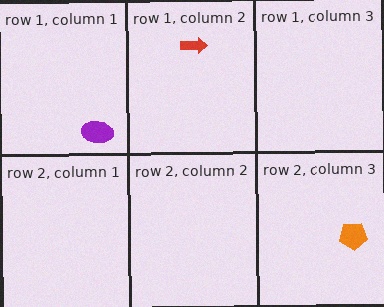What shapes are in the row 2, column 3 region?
The orange pentagon.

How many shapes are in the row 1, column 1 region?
1.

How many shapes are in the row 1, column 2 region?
1.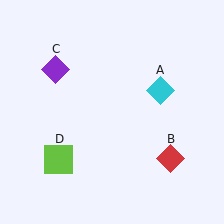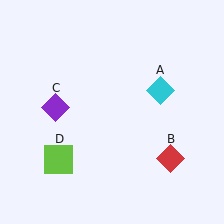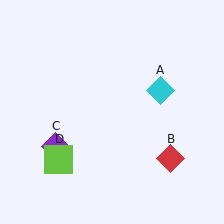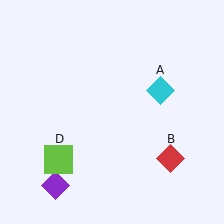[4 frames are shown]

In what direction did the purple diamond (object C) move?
The purple diamond (object C) moved down.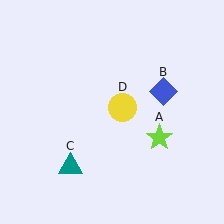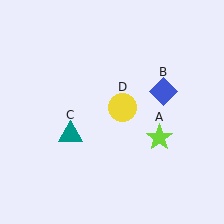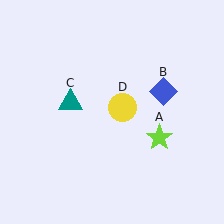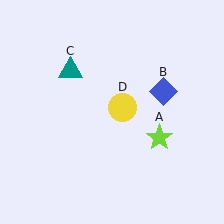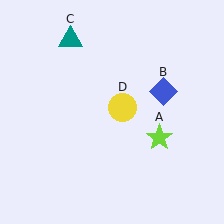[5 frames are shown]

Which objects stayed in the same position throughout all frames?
Lime star (object A) and blue diamond (object B) and yellow circle (object D) remained stationary.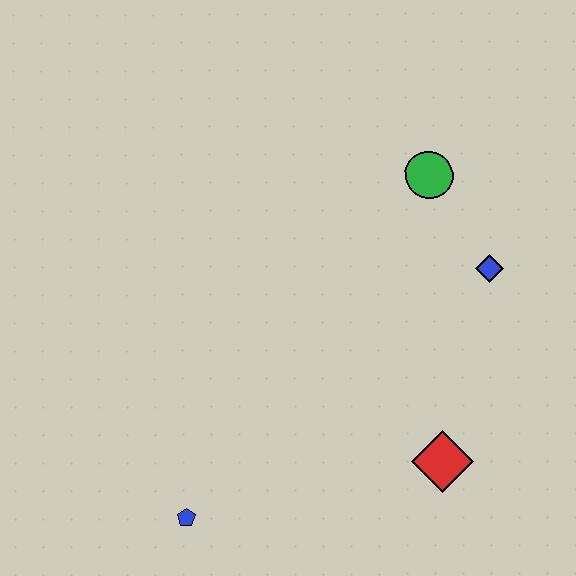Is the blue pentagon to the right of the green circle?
No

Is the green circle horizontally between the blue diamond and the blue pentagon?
Yes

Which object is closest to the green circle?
The blue diamond is closest to the green circle.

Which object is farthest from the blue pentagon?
The green circle is farthest from the blue pentagon.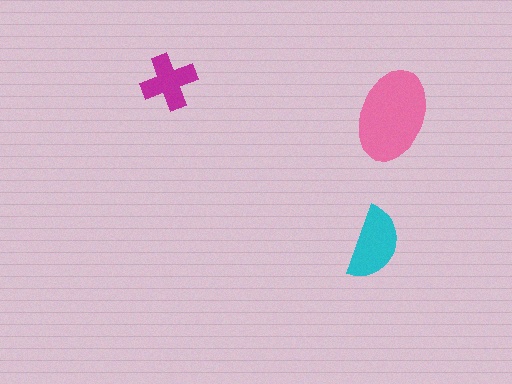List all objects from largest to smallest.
The pink ellipse, the cyan semicircle, the magenta cross.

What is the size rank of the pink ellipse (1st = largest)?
1st.